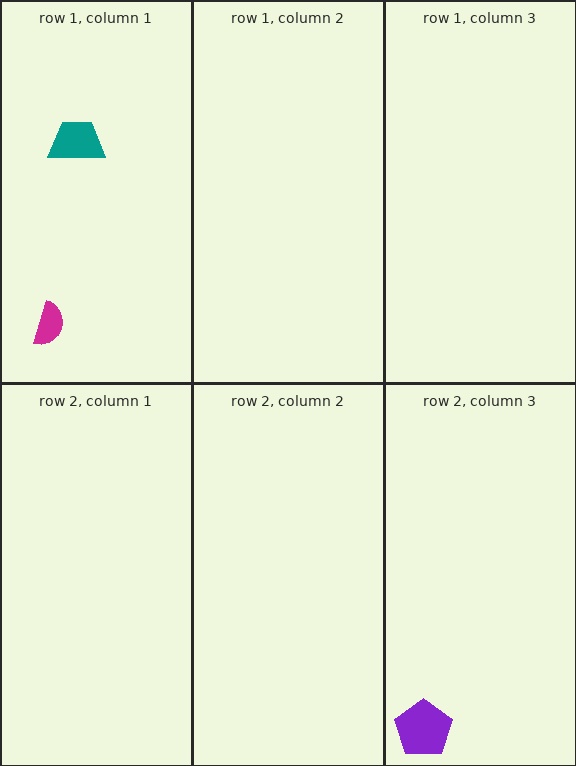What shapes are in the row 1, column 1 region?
The magenta semicircle, the teal trapezoid.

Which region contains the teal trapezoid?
The row 1, column 1 region.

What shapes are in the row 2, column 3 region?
The purple pentagon.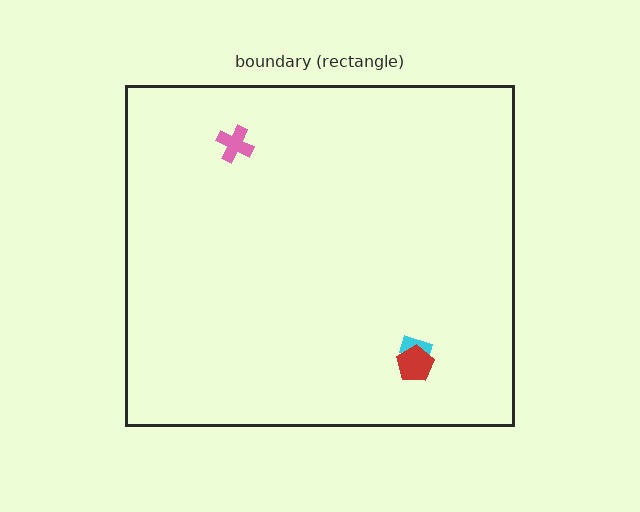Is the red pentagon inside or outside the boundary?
Inside.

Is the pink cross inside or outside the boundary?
Inside.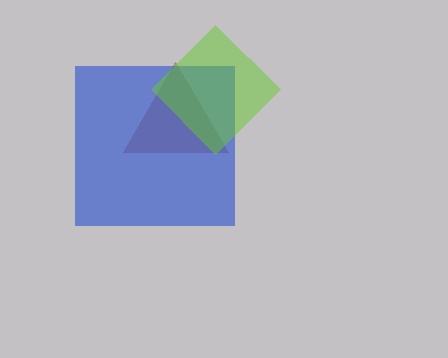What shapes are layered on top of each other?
The layered shapes are: a brown triangle, a blue square, a lime diamond.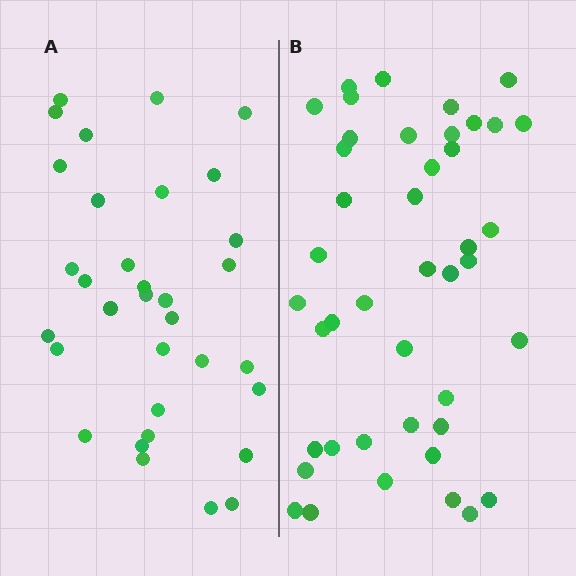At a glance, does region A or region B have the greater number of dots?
Region B (the right region) has more dots.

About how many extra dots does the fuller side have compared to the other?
Region B has roughly 10 or so more dots than region A.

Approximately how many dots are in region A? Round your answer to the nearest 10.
About 30 dots. (The exact count is 33, which rounds to 30.)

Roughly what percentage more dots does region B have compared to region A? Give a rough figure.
About 30% more.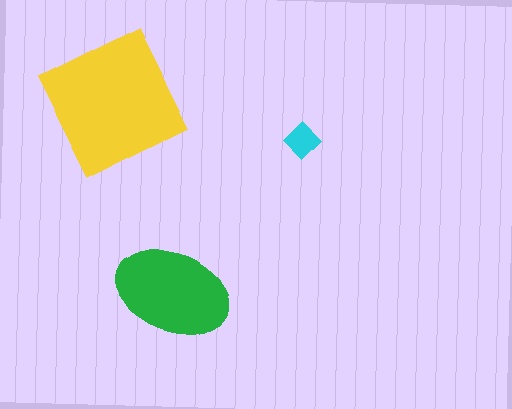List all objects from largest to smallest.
The yellow square, the green ellipse, the cyan diamond.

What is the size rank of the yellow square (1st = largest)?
1st.